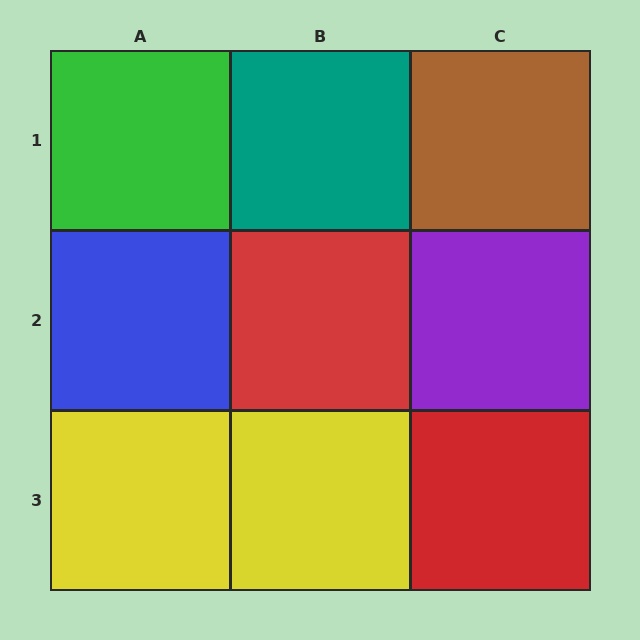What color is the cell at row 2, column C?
Purple.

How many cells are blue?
1 cell is blue.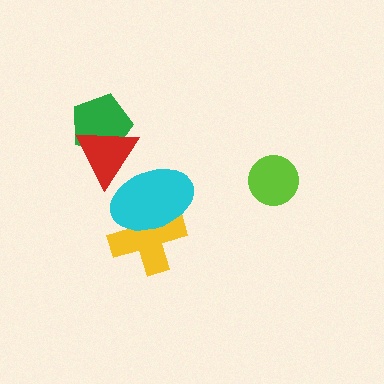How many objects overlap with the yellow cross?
1 object overlaps with the yellow cross.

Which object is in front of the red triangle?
The cyan ellipse is in front of the red triangle.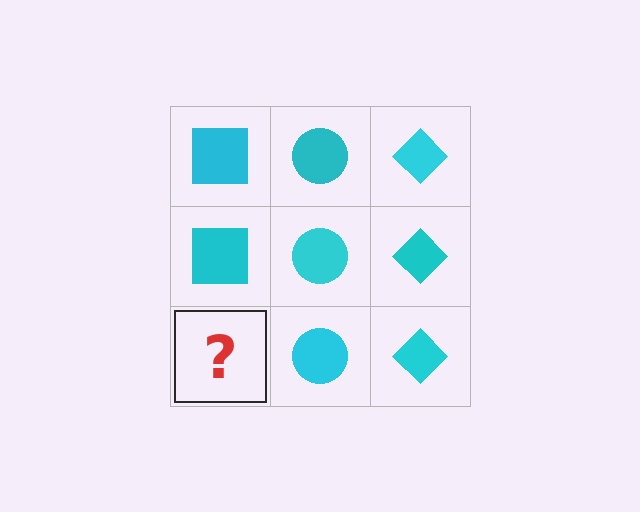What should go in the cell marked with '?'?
The missing cell should contain a cyan square.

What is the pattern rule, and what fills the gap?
The rule is that each column has a consistent shape. The gap should be filled with a cyan square.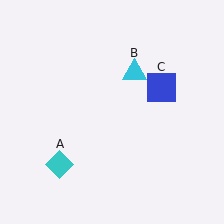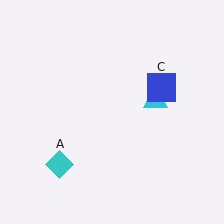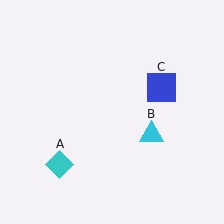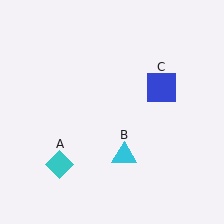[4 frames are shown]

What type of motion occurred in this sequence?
The cyan triangle (object B) rotated clockwise around the center of the scene.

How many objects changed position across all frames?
1 object changed position: cyan triangle (object B).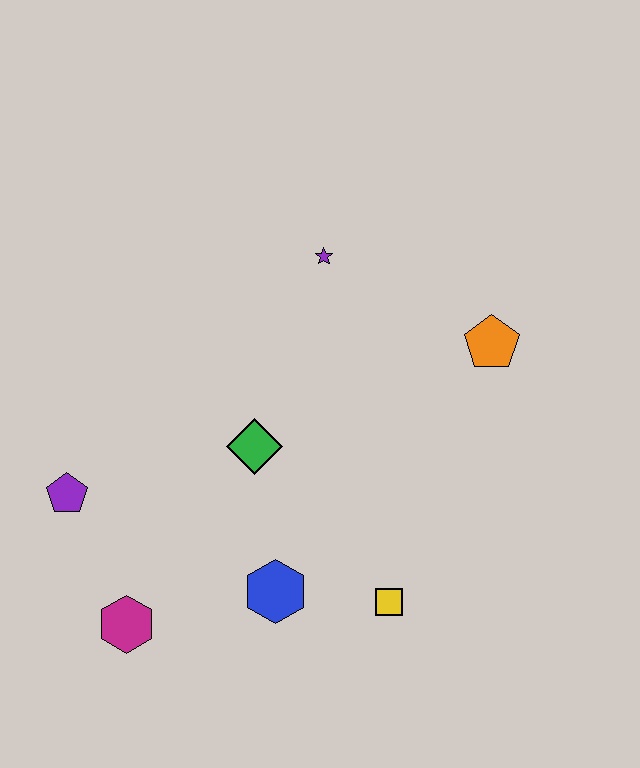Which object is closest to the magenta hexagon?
The purple pentagon is closest to the magenta hexagon.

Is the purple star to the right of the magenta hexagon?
Yes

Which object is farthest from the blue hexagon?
The purple star is farthest from the blue hexagon.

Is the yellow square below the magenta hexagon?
No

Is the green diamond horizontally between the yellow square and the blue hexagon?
No